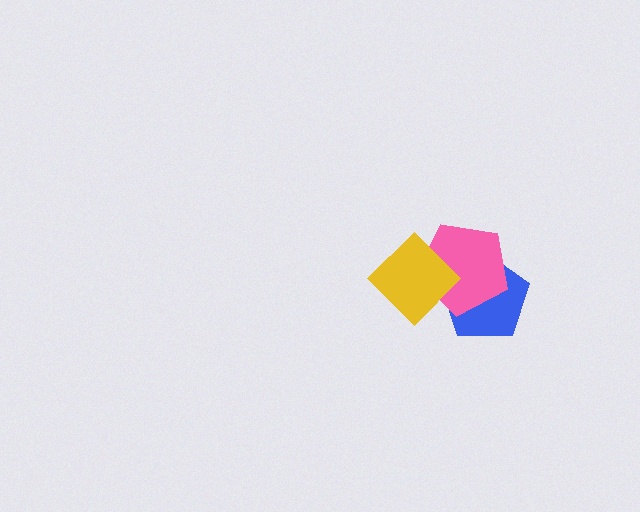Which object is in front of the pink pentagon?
The yellow diamond is in front of the pink pentagon.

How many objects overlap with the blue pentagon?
2 objects overlap with the blue pentagon.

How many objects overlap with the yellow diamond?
2 objects overlap with the yellow diamond.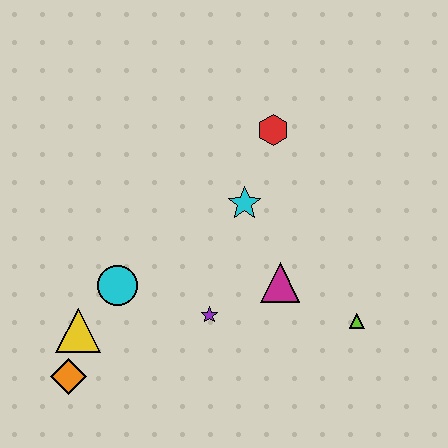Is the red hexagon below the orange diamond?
No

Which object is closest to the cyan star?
The red hexagon is closest to the cyan star.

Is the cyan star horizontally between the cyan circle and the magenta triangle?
Yes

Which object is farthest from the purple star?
The red hexagon is farthest from the purple star.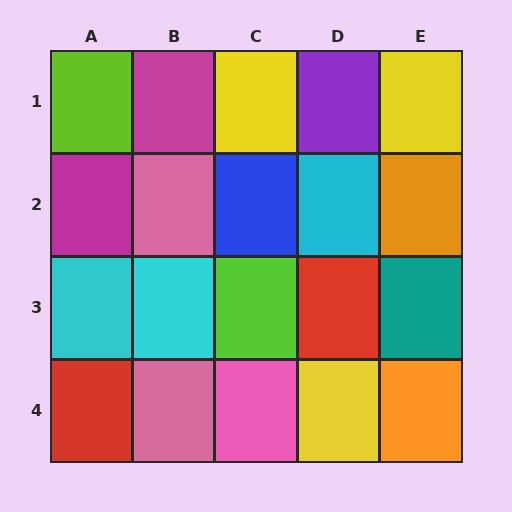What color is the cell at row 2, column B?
Pink.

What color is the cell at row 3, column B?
Cyan.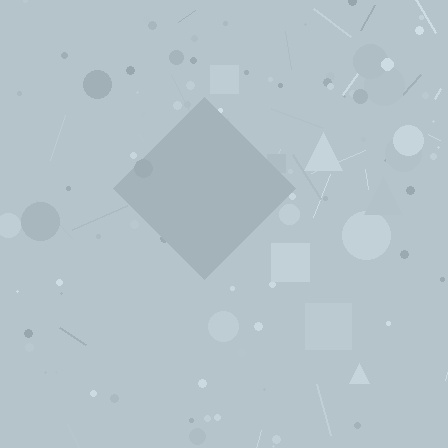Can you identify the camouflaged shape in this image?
The camouflaged shape is a diamond.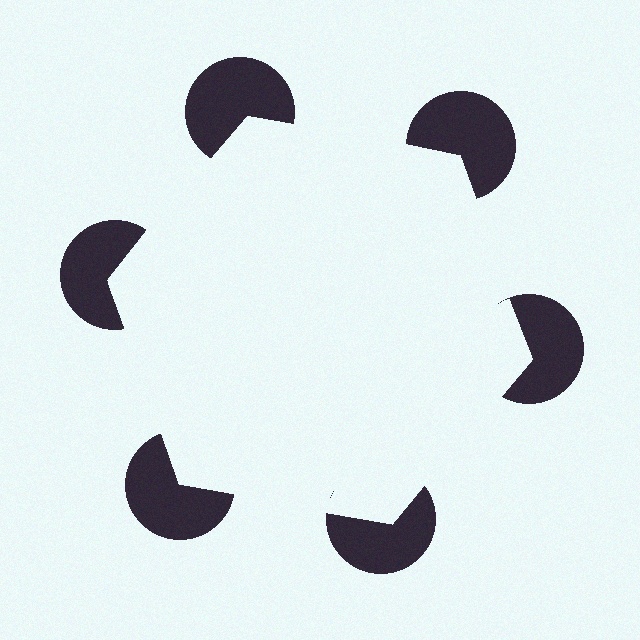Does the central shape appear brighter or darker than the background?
It typically appears slightly brighter than the background, even though no actual brightness change is drawn.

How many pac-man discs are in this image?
There are 6 — one at each vertex of the illusory hexagon.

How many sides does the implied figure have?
6 sides.